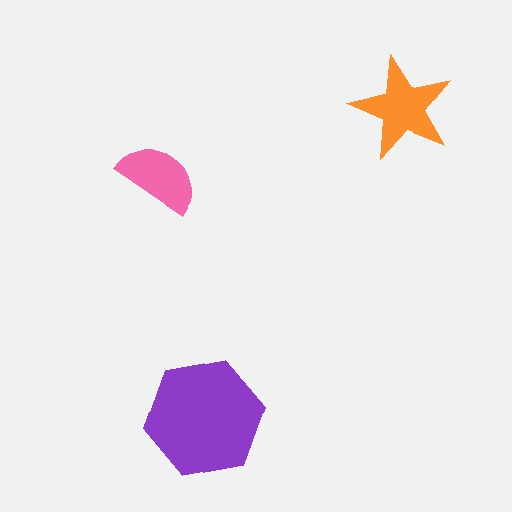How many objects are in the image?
There are 3 objects in the image.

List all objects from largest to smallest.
The purple hexagon, the orange star, the pink semicircle.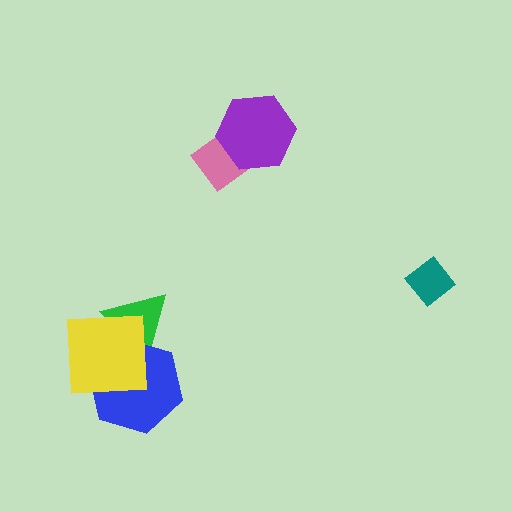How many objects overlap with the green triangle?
2 objects overlap with the green triangle.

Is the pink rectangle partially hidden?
Yes, it is partially covered by another shape.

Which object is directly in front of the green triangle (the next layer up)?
The blue hexagon is directly in front of the green triangle.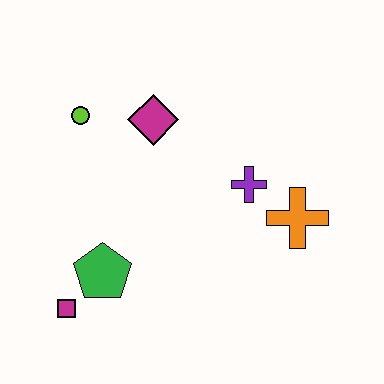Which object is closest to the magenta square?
The green pentagon is closest to the magenta square.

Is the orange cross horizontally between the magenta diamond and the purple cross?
No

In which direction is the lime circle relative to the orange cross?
The lime circle is to the left of the orange cross.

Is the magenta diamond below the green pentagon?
No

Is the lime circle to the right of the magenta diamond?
No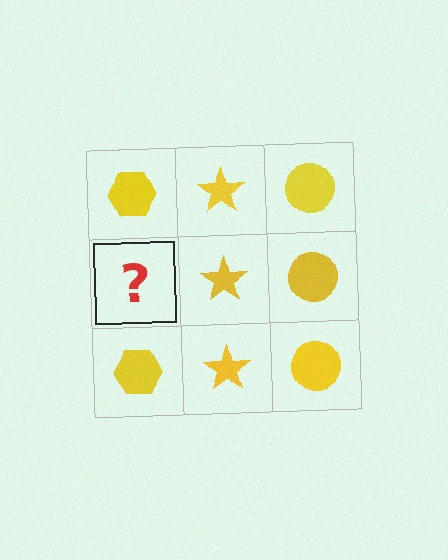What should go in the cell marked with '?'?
The missing cell should contain a yellow hexagon.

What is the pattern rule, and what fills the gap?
The rule is that each column has a consistent shape. The gap should be filled with a yellow hexagon.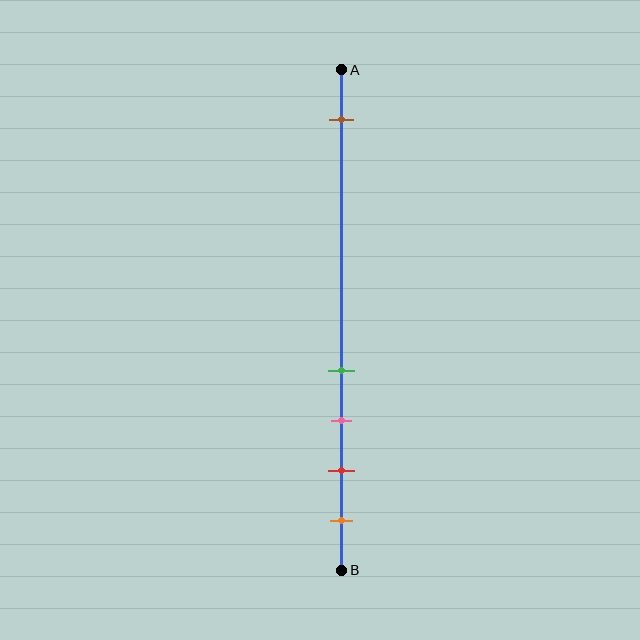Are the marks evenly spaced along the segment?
No, the marks are not evenly spaced.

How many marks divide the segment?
There are 5 marks dividing the segment.